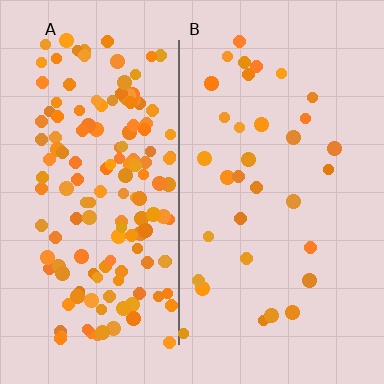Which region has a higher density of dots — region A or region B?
A (the left).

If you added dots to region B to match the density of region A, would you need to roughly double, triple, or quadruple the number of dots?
Approximately quadruple.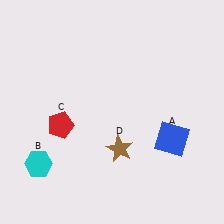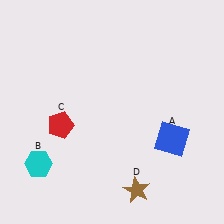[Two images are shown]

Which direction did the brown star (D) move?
The brown star (D) moved down.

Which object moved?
The brown star (D) moved down.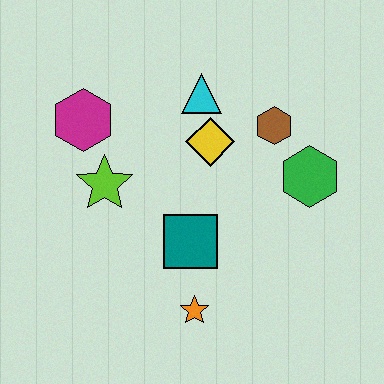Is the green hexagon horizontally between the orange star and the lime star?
No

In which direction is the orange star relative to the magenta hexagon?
The orange star is below the magenta hexagon.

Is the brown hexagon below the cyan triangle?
Yes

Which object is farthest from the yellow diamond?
The orange star is farthest from the yellow diamond.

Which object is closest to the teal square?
The orange star is closest to the teal square.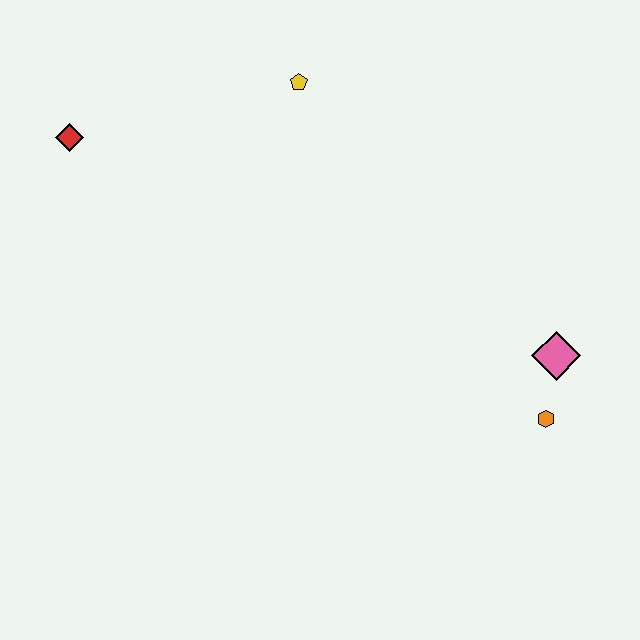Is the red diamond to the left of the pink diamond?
Yes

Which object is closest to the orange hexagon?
The pink diamond is closest to the orange hexagon.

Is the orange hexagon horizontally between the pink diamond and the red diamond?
Yes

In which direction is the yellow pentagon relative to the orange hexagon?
The yellow pentagon is above the orange hexagon.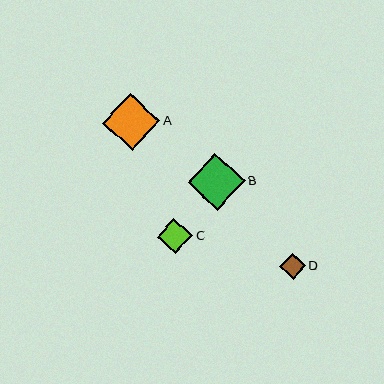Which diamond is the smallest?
Diamond D is the smallest with a size of approximately 26 pixels.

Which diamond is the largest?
Diamond A is the largest with a size of approximately 57 pixels.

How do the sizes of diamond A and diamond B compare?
Diamond A and diamond B are approximately the same size.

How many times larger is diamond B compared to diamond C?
Diamond B is approximately 1.6 times the size of diamond C.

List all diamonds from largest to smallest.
From largest to smallest: A, B, C, D.